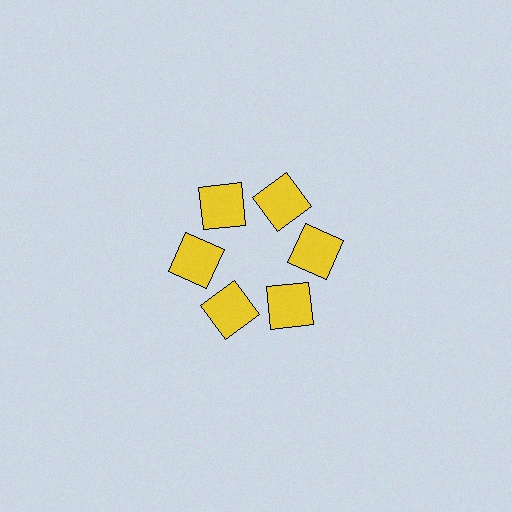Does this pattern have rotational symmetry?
Yes, this pattern has 6-fold rotational symmetry. It looks the same after rotating 60 degrees around the center.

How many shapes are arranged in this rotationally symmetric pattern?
There are 6 shapes, arranged in 6 groups of 1.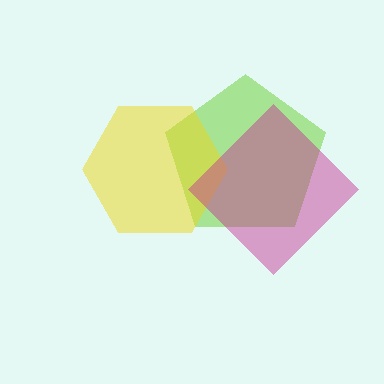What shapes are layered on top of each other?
The layered shapes are: a lime pentagon, a yellow hexagon, a magenta diamond.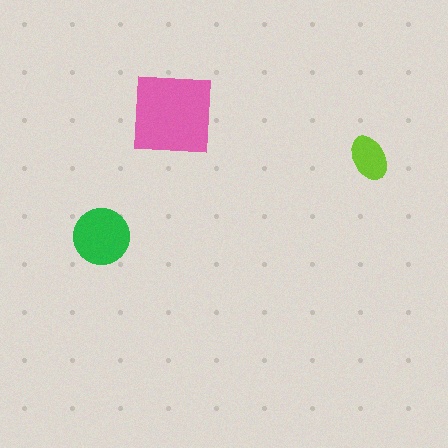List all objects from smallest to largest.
The lime ellipse, the green circle, the pink square.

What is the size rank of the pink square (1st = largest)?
1st.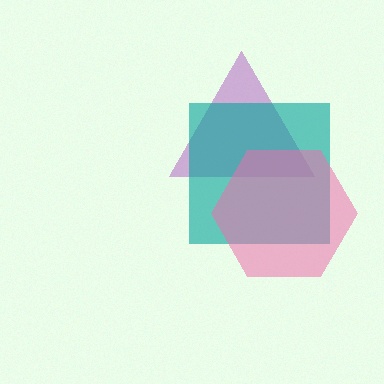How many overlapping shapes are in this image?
There are 3 overlapping shapes in the image.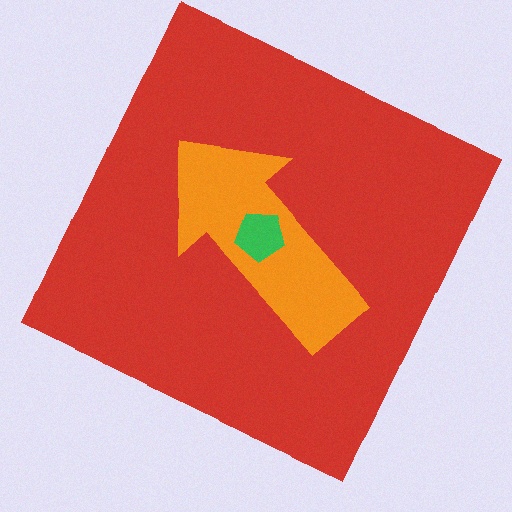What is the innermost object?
The green pentagon.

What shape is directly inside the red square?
The orange arrow.